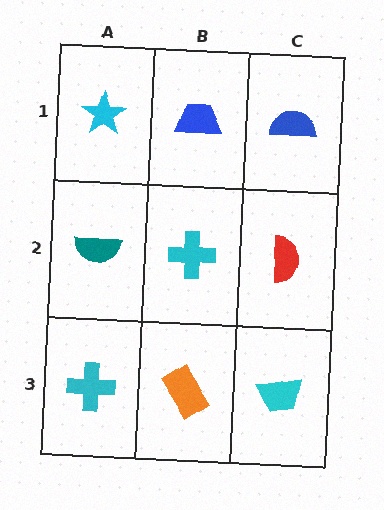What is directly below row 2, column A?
A cyan cross.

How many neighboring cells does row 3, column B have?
3.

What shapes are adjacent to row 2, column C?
A blue semicircle (row 1, column C), a cyan trapezoid (row 3, column C), a cyan cross (row 2, column B).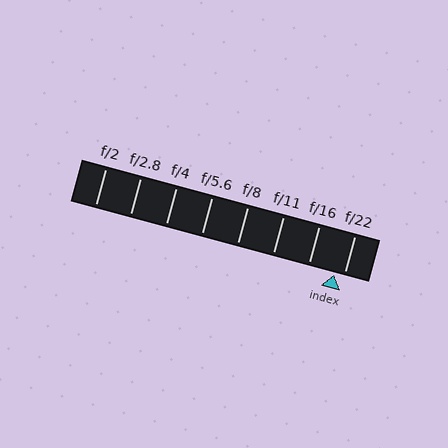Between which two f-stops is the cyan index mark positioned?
The index mark is between f/16 and f/22.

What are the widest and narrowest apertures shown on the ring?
The widest aperture shown is f/2 and the narrowest is f/22.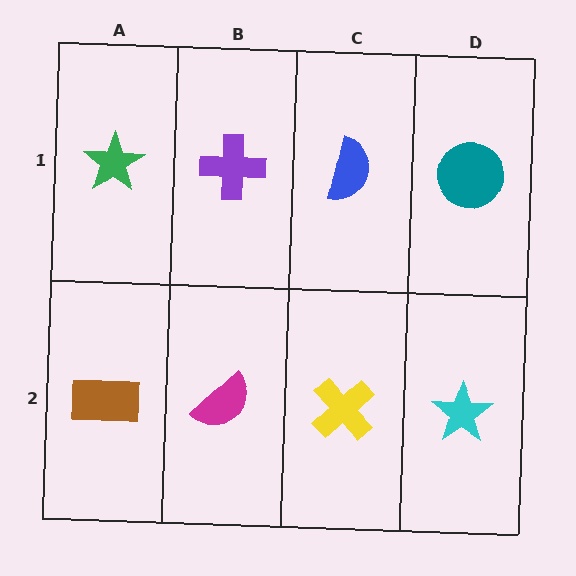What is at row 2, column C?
A yellow cross.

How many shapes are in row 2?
4 shapes.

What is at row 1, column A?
A green star.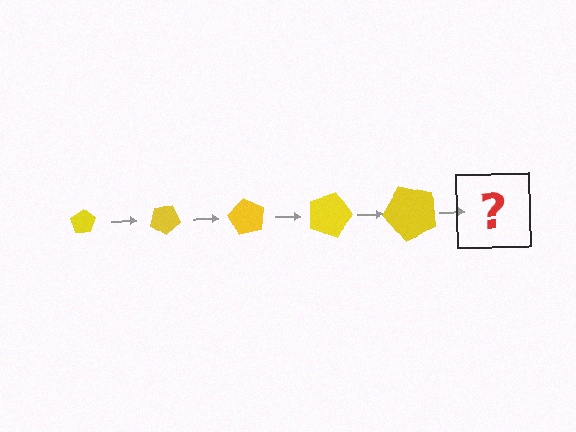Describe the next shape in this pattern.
It should be a pentagon, larger than the previous one and rotated 150 degrees from the start.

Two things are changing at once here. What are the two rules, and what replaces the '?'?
The two rules are that the pentagon grows larger each step and it rotates 30 degrees each step. The '?' should be a pentagon, larger than the previous one and rotated 150 degrees from the start.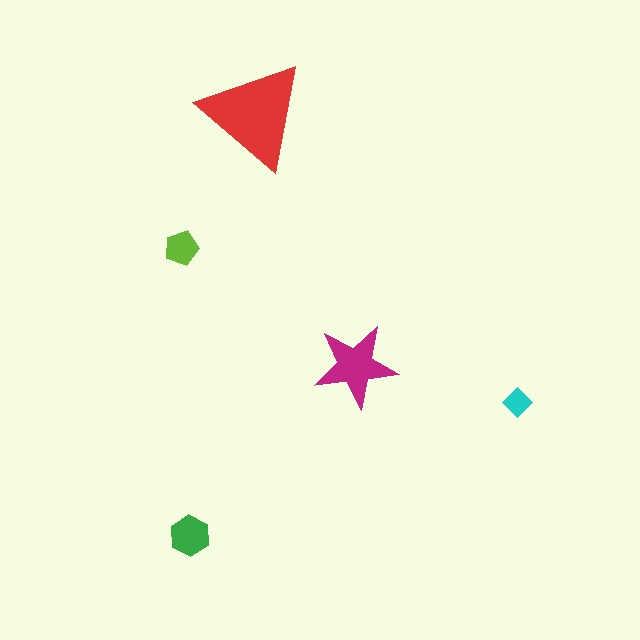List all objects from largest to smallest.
The red triangle, the magenta star, the green hexagon, the lime pentagon, the cyan diamond.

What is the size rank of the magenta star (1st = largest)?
2nd.